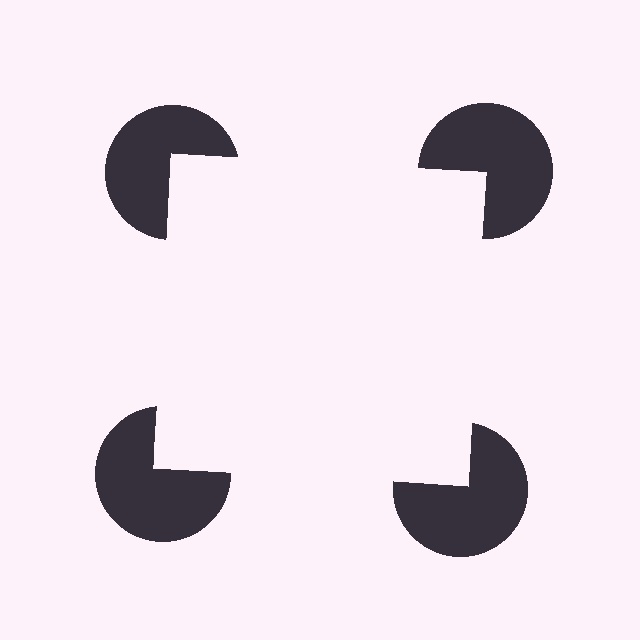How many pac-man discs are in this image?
There are 4 — one at each vertex of the illusory square.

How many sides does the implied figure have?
4 sides.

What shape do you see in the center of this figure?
An illusory square — its edges are inferred from the aligned wedge cuts in the pac-man discs, not physically drawn.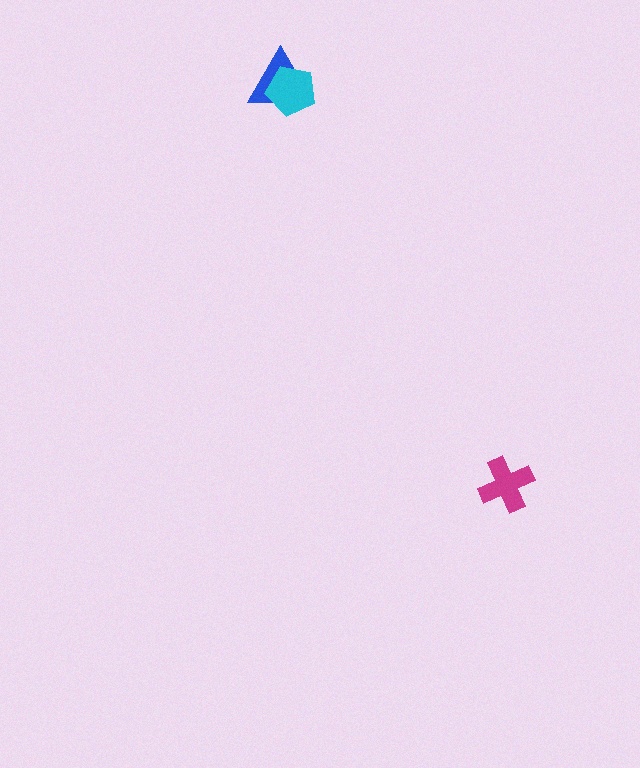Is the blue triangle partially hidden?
Yes, it is partially covered by another shape.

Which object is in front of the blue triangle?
The cyan pentagon is in front of the blue triangle.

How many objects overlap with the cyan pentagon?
1 object overlaps with the cyan pentagon.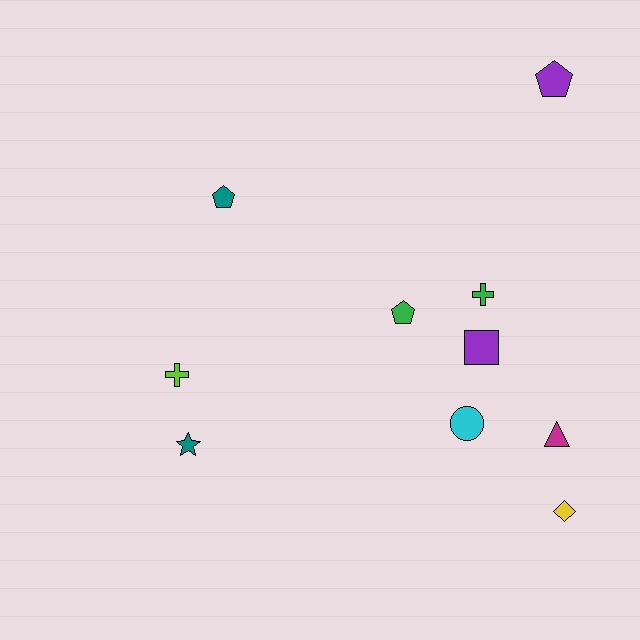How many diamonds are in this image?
There is 1 diamond.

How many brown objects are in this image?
There are no brown objects.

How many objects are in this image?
There are 10 objects.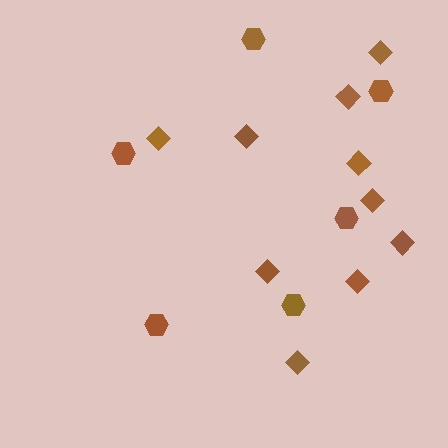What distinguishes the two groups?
There are 2 groups: one group of hexagons (6) and one group of diamonds (10).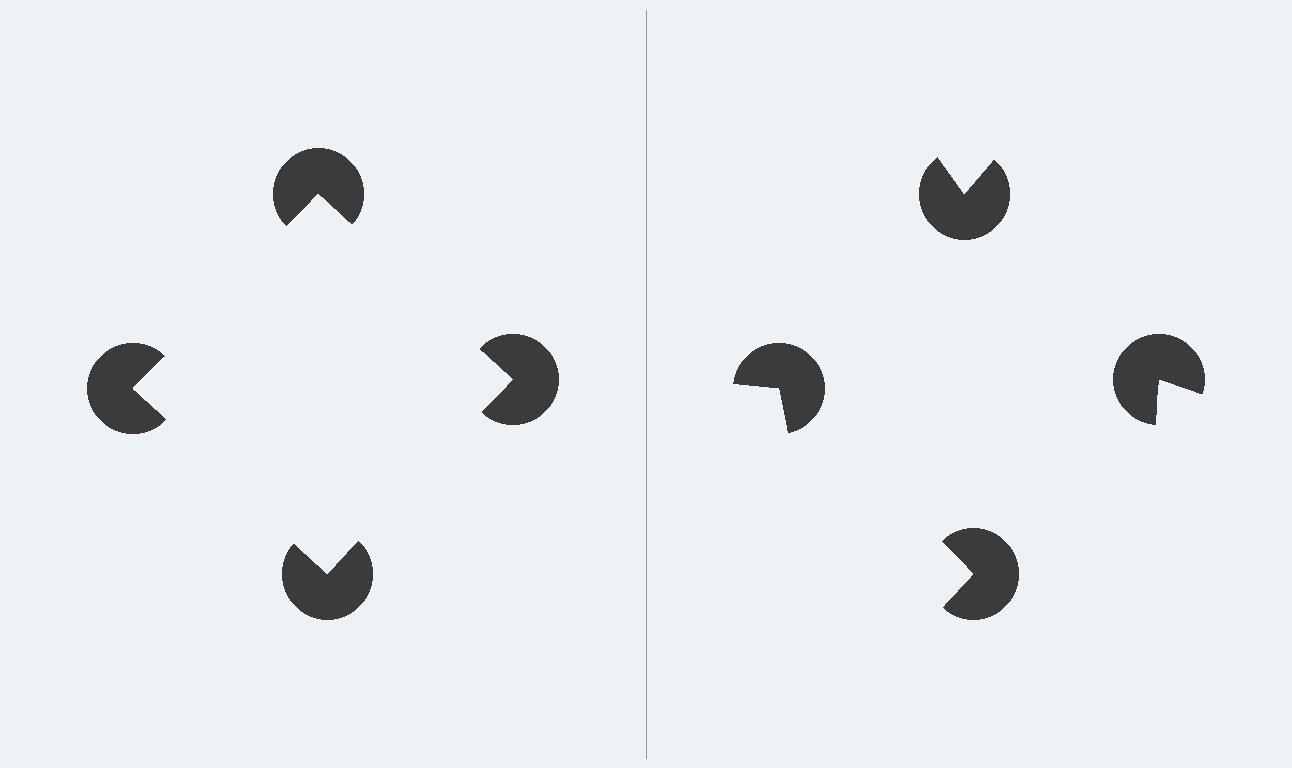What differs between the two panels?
The pac-man discs are positioned identically on both sides; only the wedge orientations differ. On the left they align to a square; on the right they are misaligned.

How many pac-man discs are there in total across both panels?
8 — 4 on each side.